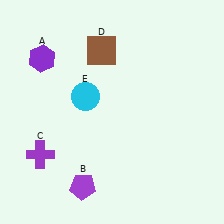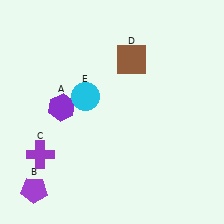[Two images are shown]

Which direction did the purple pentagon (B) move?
The purple pentagon (B) moved left.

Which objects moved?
The objects that moved are: the purple hexagon (A), the purple pentagon (B), the brown square (D).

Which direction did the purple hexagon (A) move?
The purple hexagon (A) moved down.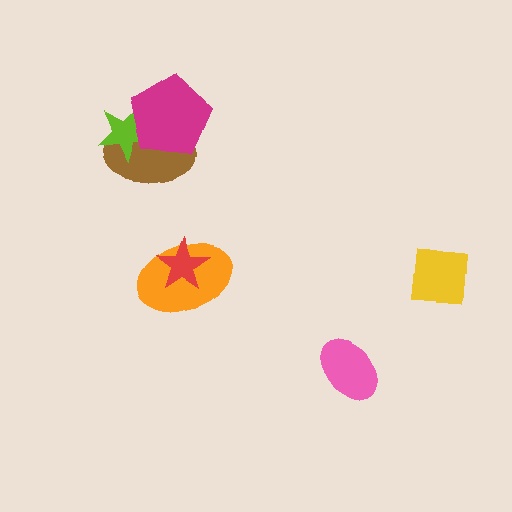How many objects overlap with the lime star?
2 objects overlap with the lime star.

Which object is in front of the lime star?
The magenta pentagon is in front of the lime star.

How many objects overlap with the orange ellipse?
1 object overlaps with the orange ellipse.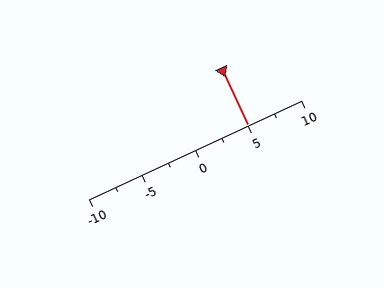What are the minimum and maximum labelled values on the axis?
The axis runs from -10 to 10.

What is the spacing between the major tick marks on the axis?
The major ticks are spaced 5 apart.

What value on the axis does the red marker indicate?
The marker indicates approximately 5.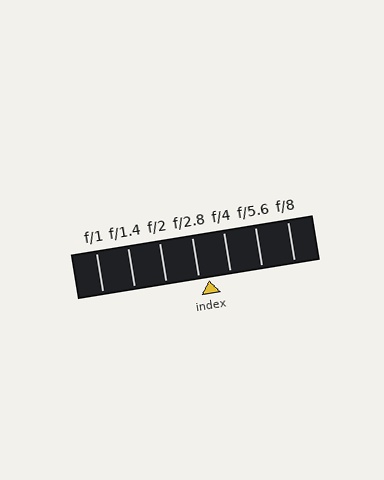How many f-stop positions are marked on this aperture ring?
There are 7 f-stop positions marked.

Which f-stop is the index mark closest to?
The index mark is closest to f/2.8.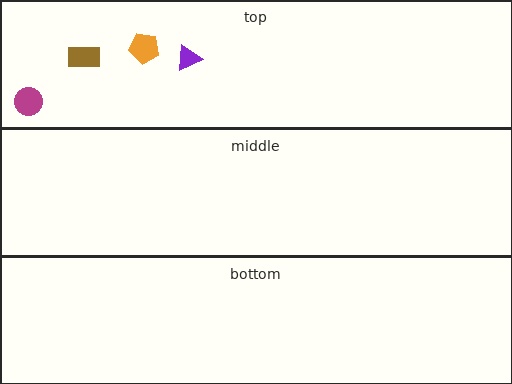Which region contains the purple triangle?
The top region.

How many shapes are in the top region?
4.